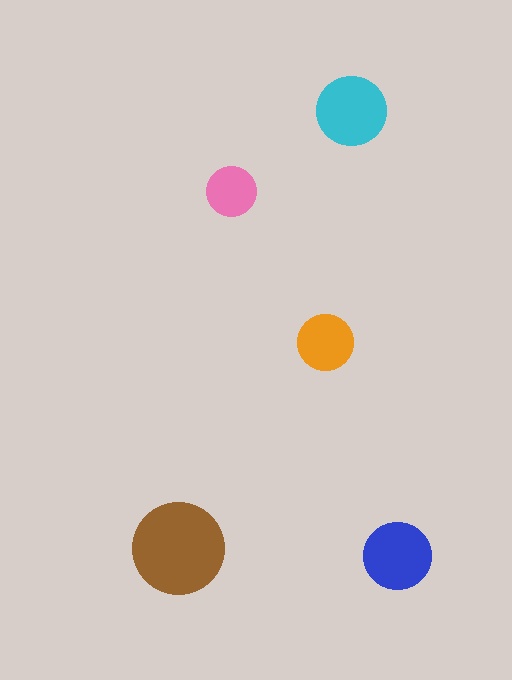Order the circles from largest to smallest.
the brown one, the cyan one, the blue one, the orange one, the pink one.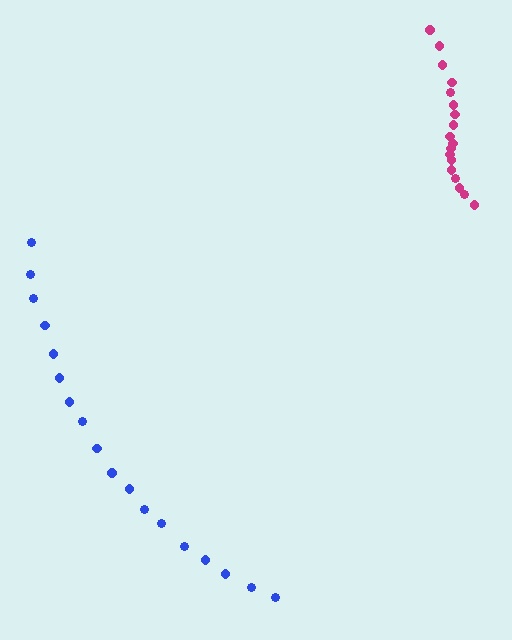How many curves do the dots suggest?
There are 2 distinct paths.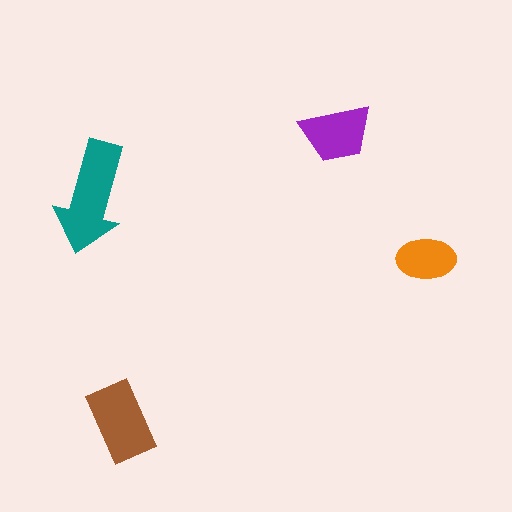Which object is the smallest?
The orange ellipse.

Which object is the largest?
The teal arrow.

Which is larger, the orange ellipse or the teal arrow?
The teal arrow.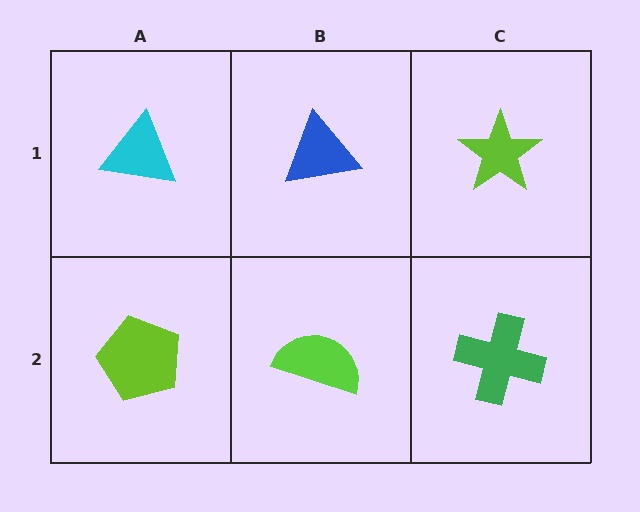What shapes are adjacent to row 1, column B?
A lime semicircle (row 2, column B), a cyan triangle (row 1, column A), a lime star (row 1, column C).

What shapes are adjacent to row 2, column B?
A blue triangle (row 1, column B), a lime pentagon (row 2, column A), a green cross (row 2, column C).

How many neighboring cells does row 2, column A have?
2.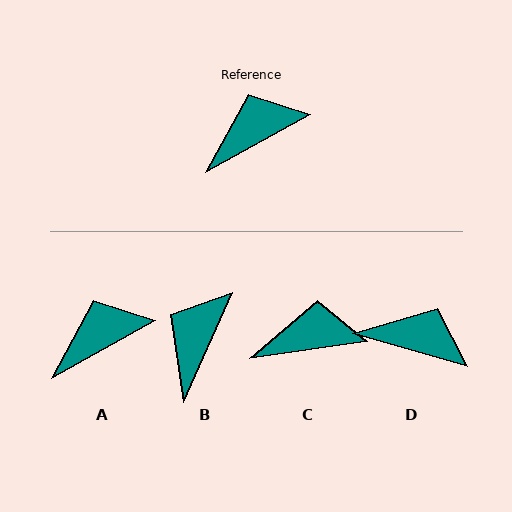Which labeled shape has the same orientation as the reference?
A.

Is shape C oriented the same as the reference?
No, it is off by about 21 degrees.